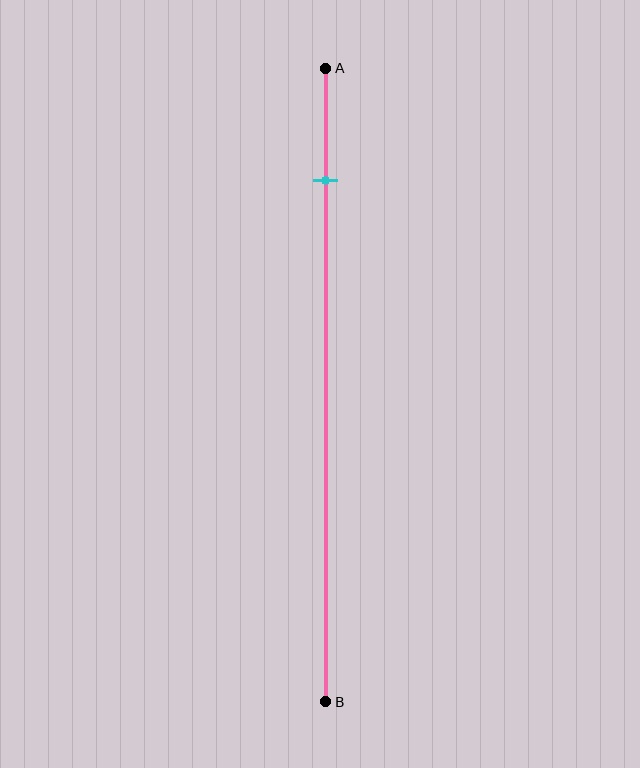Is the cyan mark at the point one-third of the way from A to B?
No, the mark is at about 20% from A, not at the 33% one-third point.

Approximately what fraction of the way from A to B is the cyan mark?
The cyan mark is approximately 20% of the way from A to B.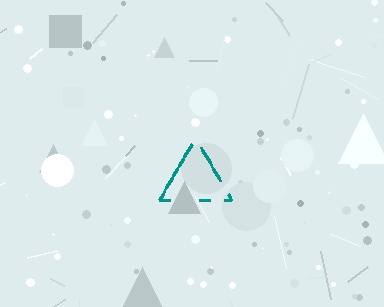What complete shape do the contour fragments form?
The contour fragments form a triangle.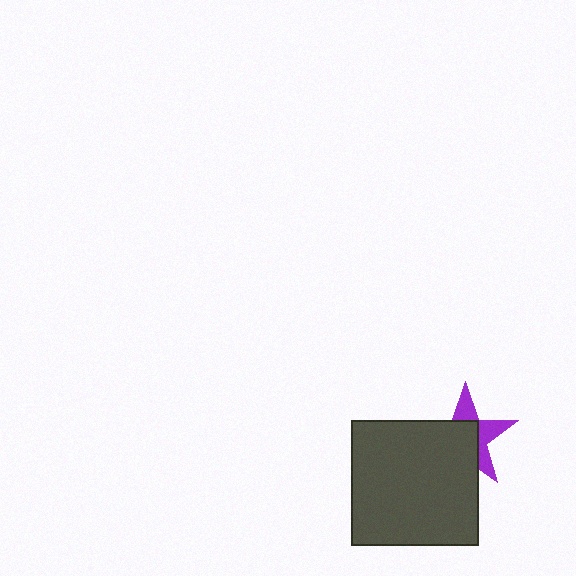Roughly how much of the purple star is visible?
A small part of it is visible (roughly 40%).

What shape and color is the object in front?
The object in front is a dark gray rectangle.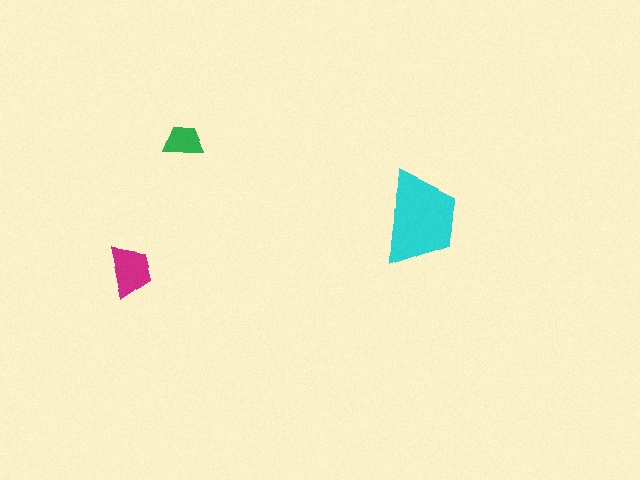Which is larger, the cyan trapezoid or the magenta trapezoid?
The cyan one.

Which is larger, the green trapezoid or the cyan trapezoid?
The cyan one.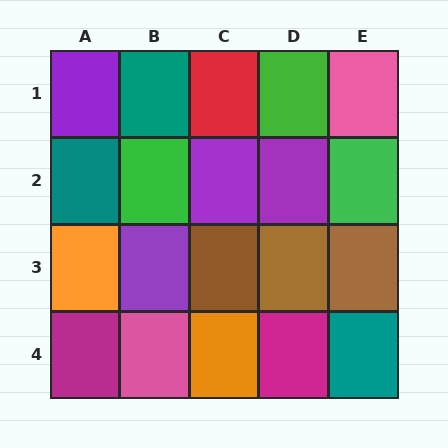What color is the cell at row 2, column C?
Purple.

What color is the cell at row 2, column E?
Green.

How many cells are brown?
3 cells are brown.